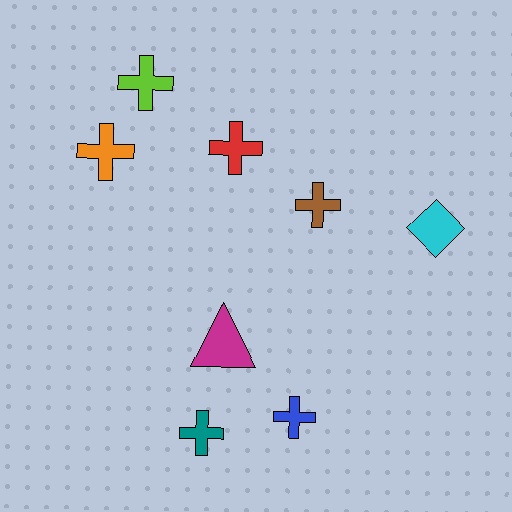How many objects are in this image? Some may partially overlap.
There are 8 objects.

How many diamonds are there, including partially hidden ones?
There is 1 diamond.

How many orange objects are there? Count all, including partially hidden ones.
There is 1 orange object.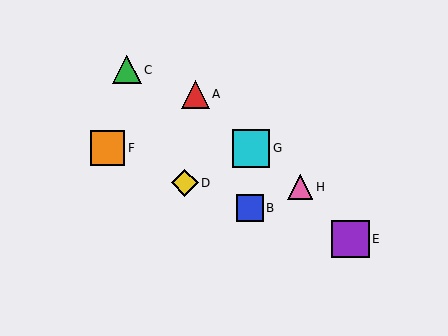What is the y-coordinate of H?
Object H is at y≈187.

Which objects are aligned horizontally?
Objects F, G are aligned horizontally.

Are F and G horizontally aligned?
Yes, both are at y≈148.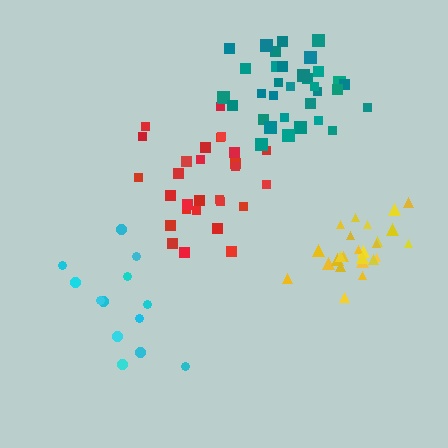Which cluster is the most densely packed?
Yellow.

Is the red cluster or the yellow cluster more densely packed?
Yellow.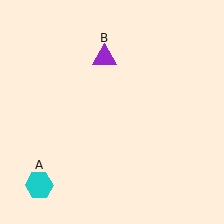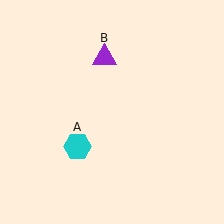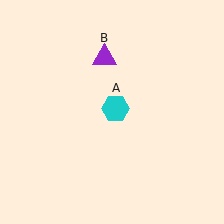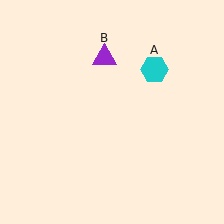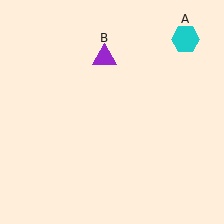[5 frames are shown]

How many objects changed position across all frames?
1 object changed position: cyan hexagon (object A).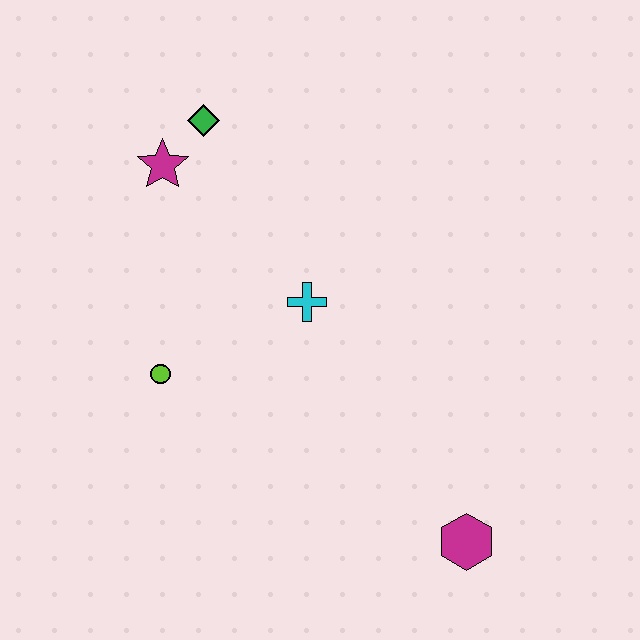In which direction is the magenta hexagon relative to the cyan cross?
The magenta hexagon is below the cyan cross.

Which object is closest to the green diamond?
The magenta star is closest to the green diamond.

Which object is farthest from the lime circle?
The magenta hexagon is farthest from the lime circle.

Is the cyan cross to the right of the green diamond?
Yes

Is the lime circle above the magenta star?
No